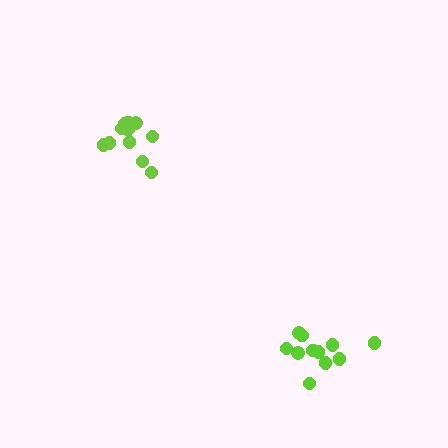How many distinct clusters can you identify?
There are 2 distinct clusters.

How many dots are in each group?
Group 1: 11 dots, Group 2: 11 dots (22 total).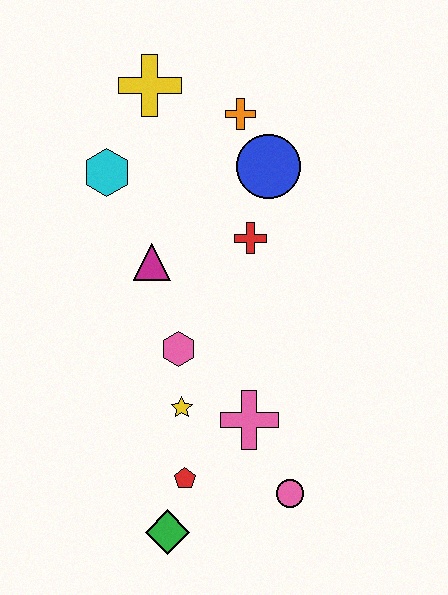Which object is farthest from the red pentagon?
The yellow cross is farthest from the red pentagon.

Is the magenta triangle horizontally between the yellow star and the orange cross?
No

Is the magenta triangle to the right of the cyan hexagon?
Yes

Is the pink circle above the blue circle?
No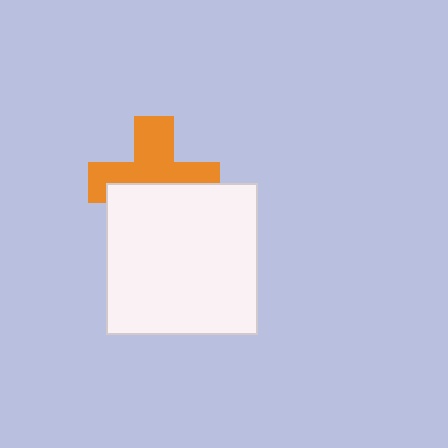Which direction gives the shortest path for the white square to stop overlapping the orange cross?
Moving down gives the shortest separation.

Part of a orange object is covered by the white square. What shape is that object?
It is a cross.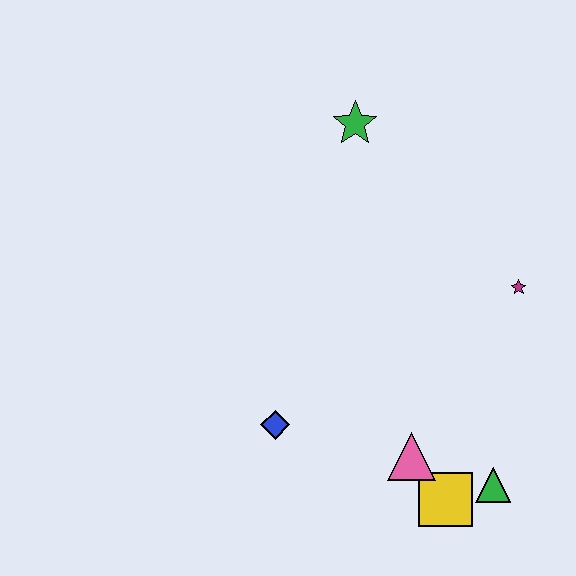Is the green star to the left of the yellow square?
Yes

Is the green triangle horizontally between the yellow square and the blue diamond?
No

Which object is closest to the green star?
The magenta star is closest to the green star.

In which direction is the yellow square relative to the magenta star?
The yellow square is below the magenta star.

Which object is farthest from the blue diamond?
The green star is farthest from the blue diamond.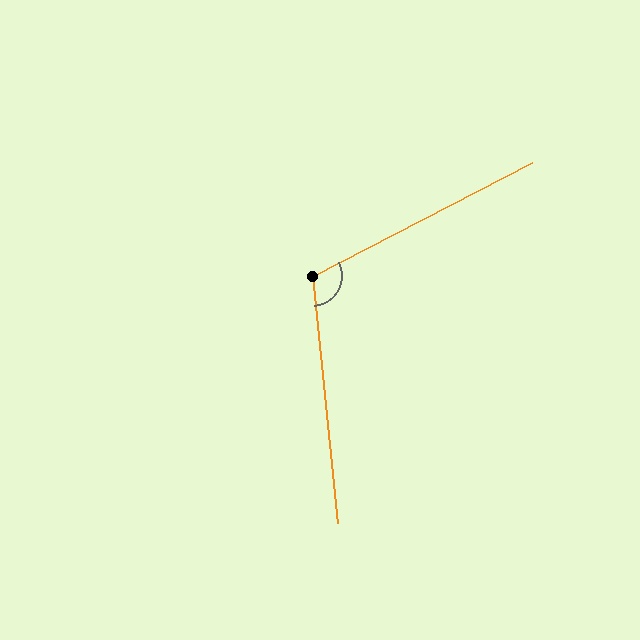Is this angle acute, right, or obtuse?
It is obtuse.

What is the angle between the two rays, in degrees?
Approximately 112 degrees.